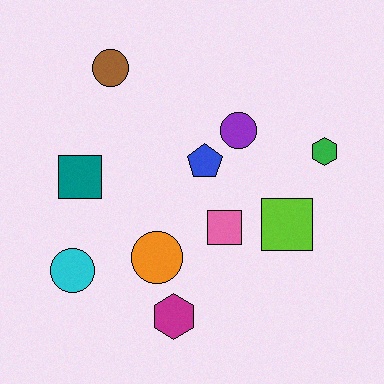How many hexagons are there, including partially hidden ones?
There are 2 hexagons.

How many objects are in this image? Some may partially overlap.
There are 10 objects.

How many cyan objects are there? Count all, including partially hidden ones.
There is 1 cyan object.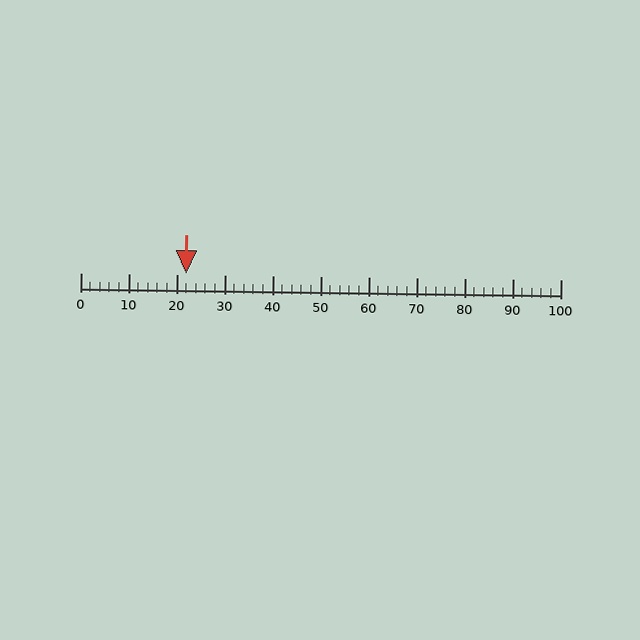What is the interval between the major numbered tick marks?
The major tick marks are spaced 10 units apart.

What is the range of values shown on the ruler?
The ruler shows values from 0 to 100.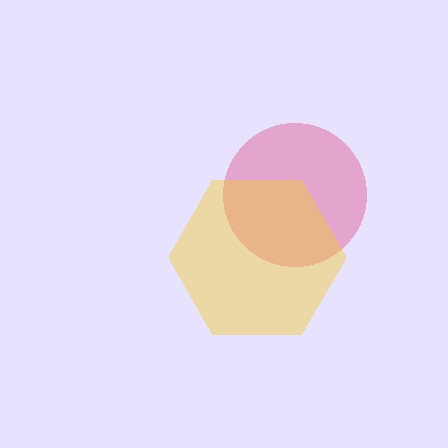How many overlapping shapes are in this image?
There are 2 overlapping shapes in the image.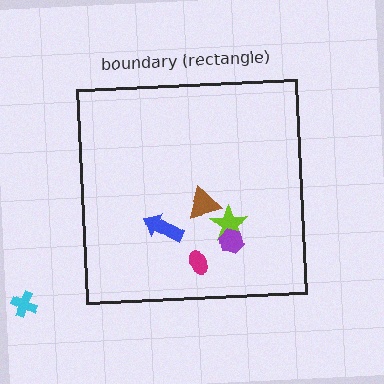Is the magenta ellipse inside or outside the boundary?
Inside.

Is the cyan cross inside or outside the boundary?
Outside.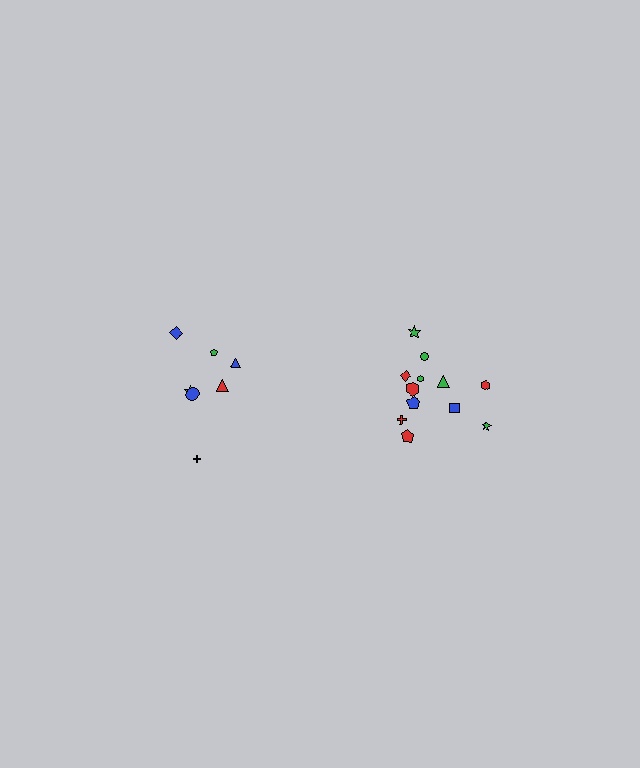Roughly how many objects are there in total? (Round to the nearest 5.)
Roughly 20 objects in total.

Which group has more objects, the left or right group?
The right group.